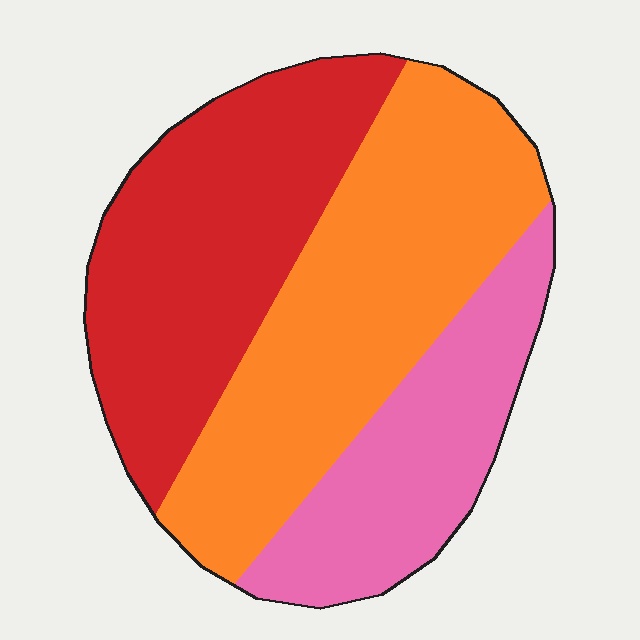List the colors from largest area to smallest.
From largest to smallest: orange, red, pink.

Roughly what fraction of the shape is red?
Red takes up between a quarter and a half of the shape.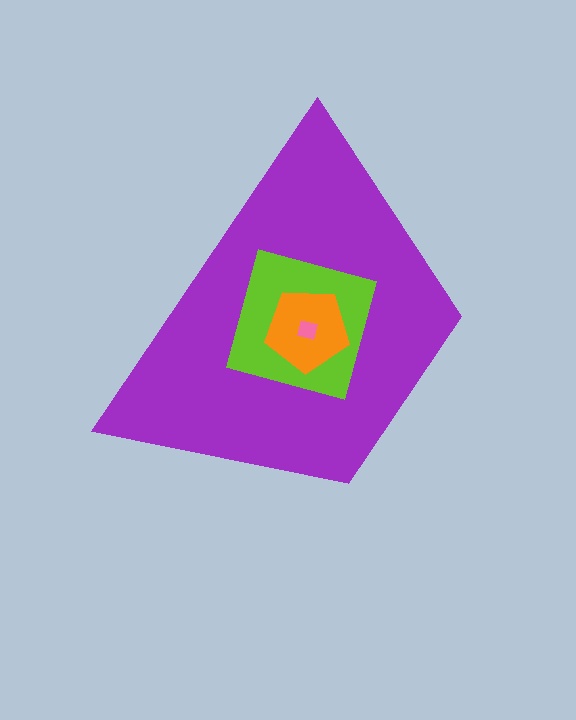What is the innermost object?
The pink square.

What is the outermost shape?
The purple trapezoid.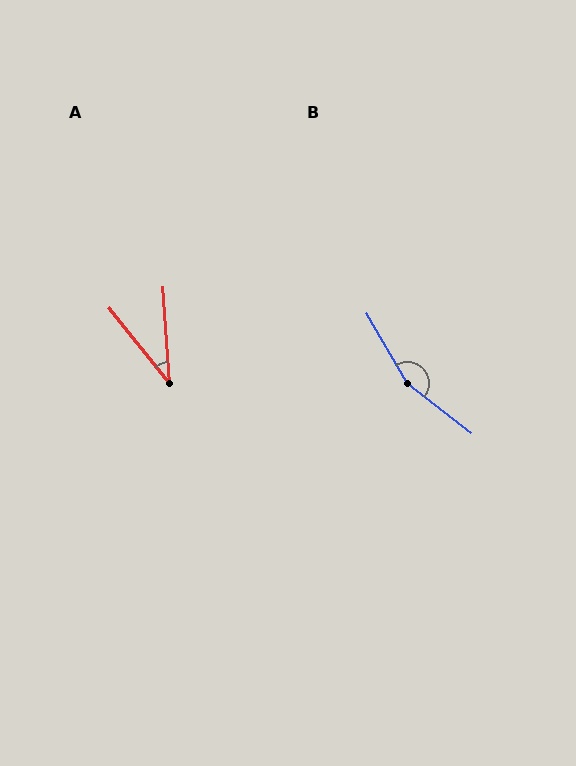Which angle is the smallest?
A, at approximately 35 degrees.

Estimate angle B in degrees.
Approximately 158 degrees.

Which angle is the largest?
B, at approximately 158 degrees.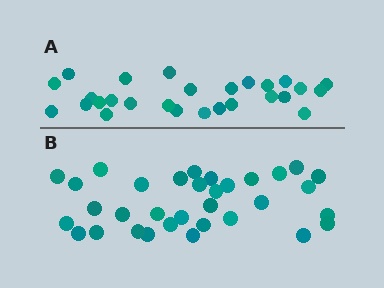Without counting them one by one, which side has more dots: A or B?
Region B (the bottom region) has more dots.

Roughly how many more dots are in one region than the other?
Region B has about 6 more dots than region A.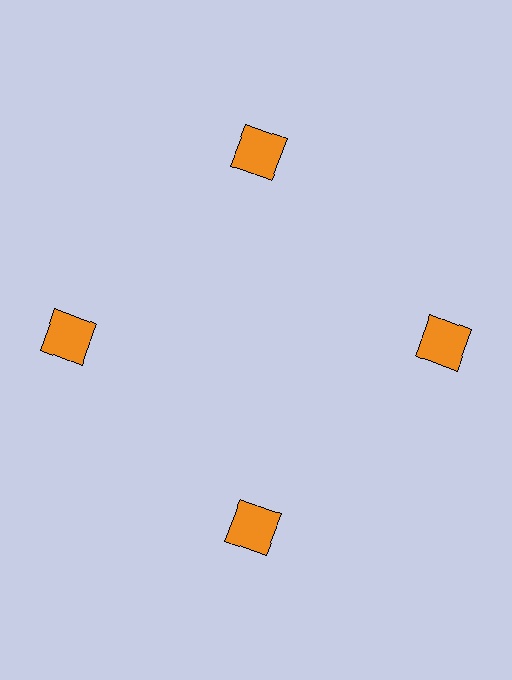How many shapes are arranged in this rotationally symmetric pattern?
There are 4 shapes, arranged in 4 groups of 1.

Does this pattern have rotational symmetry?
Yes, this pattern has 4-fold rotational symmetry. It looks the same after rotating 90 degrees around the center.